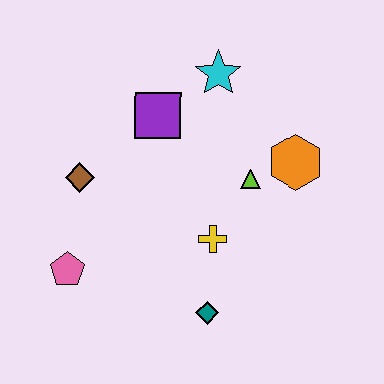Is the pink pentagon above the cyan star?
No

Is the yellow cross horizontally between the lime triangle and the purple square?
Yes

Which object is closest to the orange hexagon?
The lime triangle is closest to the orange hexagon.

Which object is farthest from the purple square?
The teal diamond is farthest from the purple square.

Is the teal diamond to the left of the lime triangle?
Yes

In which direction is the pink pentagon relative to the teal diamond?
The pink pentagon is to the left of the teal diamond.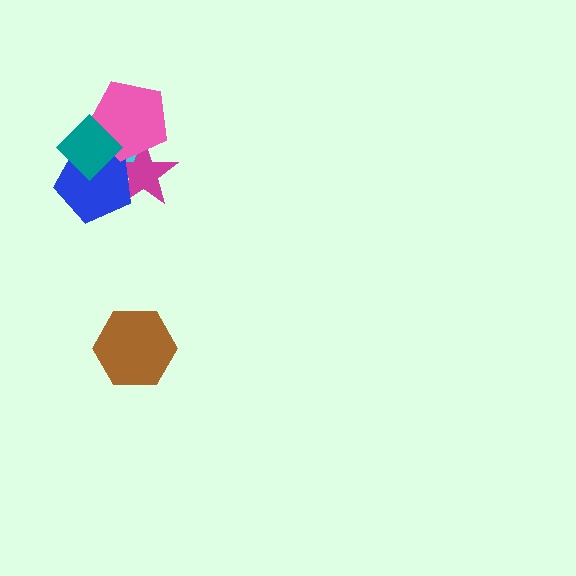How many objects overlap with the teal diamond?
4 objects overlap with the teal diamond.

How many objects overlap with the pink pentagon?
4 objects overlap with the pink pentagon.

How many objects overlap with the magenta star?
4 objects overlap with the magenta star.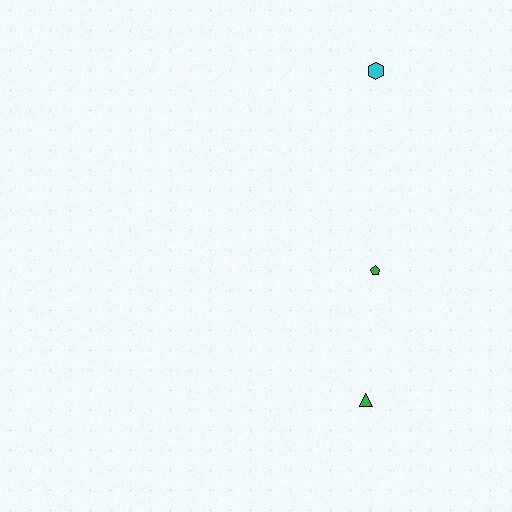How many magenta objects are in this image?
There are no magenta objects.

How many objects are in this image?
There are 3 objects.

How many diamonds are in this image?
There are no diamonds.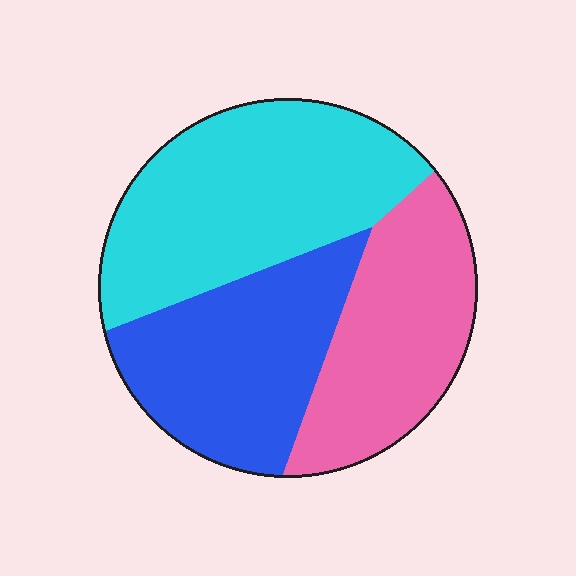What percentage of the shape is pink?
Pink covers 29% of the shape.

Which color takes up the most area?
Cyan, at roughly 40%.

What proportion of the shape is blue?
Blue takes up about one third (1/3) of the shape.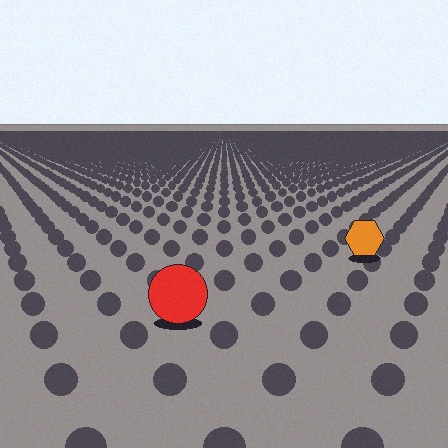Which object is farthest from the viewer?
The orange hexagon is farthest from the viewer. It appears smaller and the ground texture around it is denser.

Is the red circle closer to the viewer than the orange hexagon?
Yes. The red circle is closer — you can tell from the texture gradient: the ground texture is coarser near it.